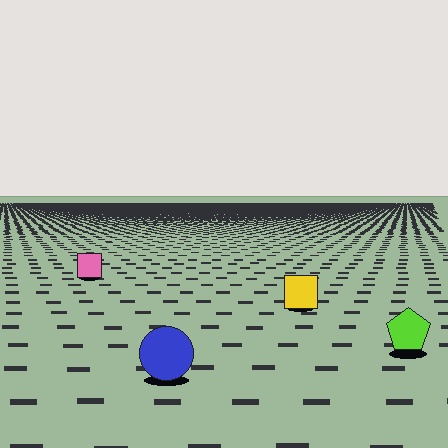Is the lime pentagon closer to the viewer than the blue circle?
No. The blue circle is closer — you can tell from the texture gradient: the ground texture is coarser near it.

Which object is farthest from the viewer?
The pink square is farthest from the viewer. It appears smaller and the ground texture around it is denser.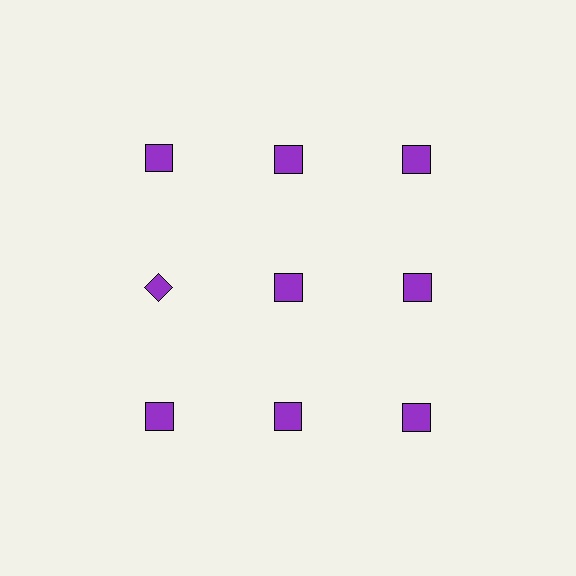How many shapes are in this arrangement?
There are 9 shapes arranged in a grid pattern.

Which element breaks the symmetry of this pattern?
The purple diamond in the second row, leftmost column breaks the symmetry. All other shapes are purple squares.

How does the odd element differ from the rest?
It has a different shape: diamond instead of square.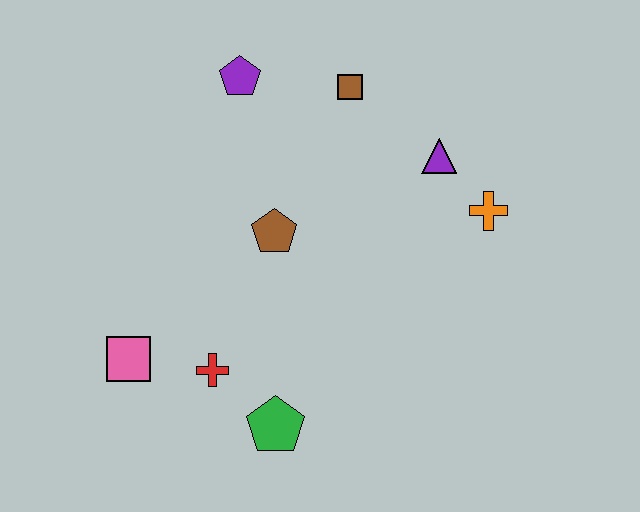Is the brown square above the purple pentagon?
No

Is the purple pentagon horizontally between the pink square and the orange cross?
Yes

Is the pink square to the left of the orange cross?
Yes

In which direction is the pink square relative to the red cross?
The pink square is to the left of the red cross.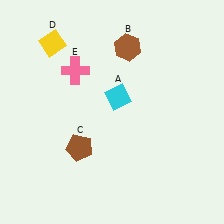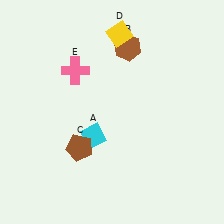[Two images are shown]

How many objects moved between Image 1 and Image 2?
2 objects moved between the two images.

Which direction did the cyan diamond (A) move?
The cyan diamond (A) moved down.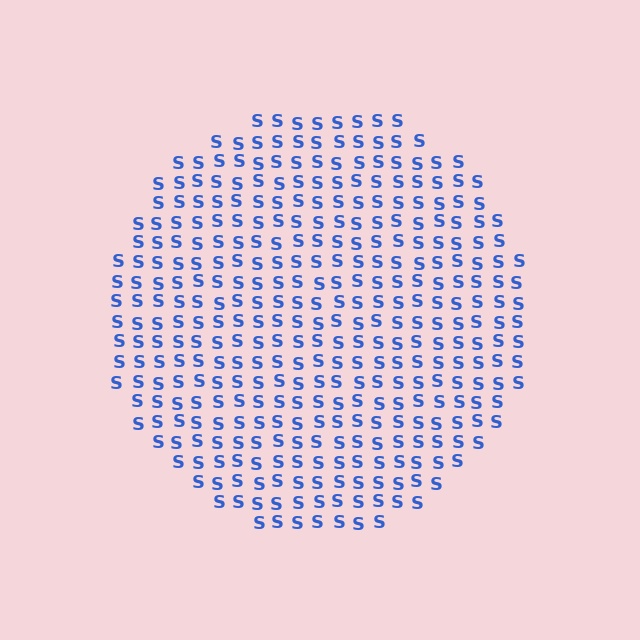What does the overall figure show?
The overall figure shows a circle.